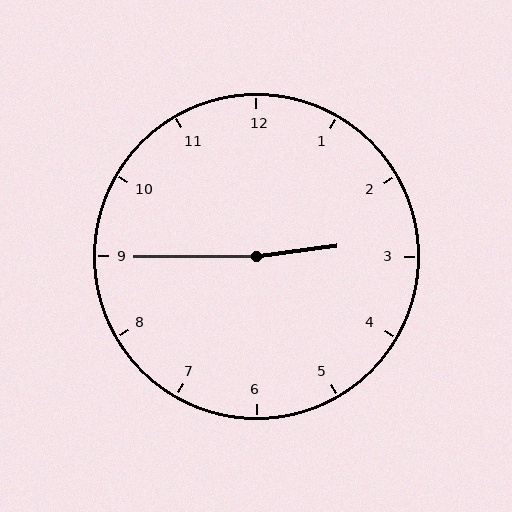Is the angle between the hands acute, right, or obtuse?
It is obtuse.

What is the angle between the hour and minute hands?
Approximately 172 degrees.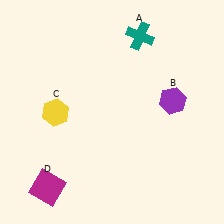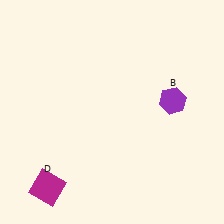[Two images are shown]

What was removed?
The yellow hexagon (C), the teal cross (A) were removed in Image 2.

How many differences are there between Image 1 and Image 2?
There are 2 differences between the two images.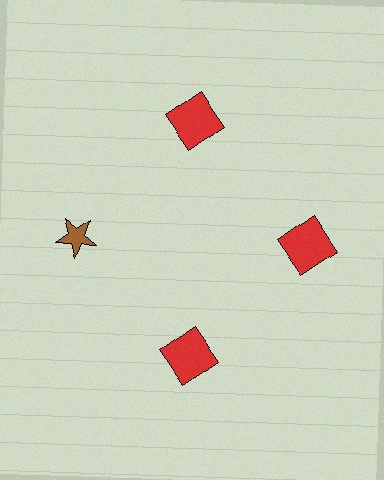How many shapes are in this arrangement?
There are 4 shapes arranged in a ring pattern.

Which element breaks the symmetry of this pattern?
The brown star at roughly the 9 o'clock position breaks the symmetry. All other shapes are red squares.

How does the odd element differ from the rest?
It differs in both color (brown instead of red) and shape (star instead of square).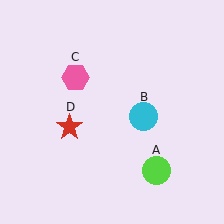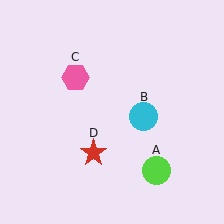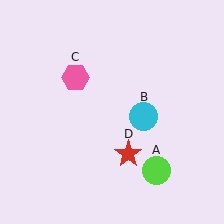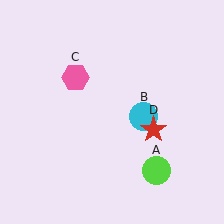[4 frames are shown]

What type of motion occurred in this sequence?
The red star (object D) rotated counterclockwise around the center of the scene.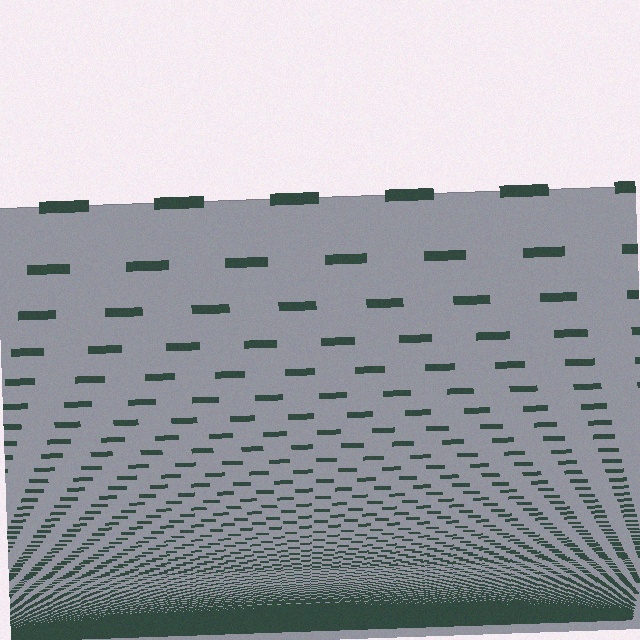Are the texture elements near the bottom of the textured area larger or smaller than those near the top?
Smaller. The gradient is inverted — elements near the bottom are smaller and denser.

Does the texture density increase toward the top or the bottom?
Density increases toward the bottom.